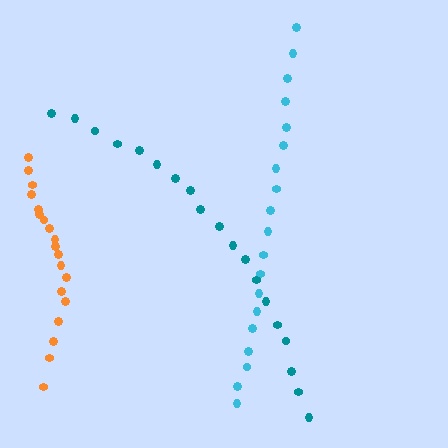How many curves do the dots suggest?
There are 3 distinct paths.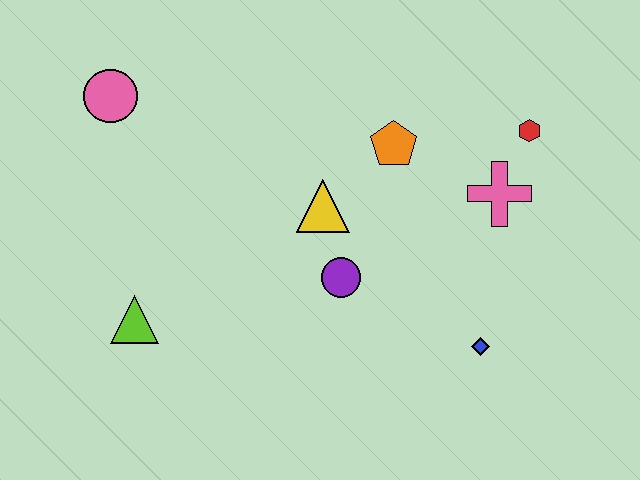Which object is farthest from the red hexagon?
The lime triangle is farthest from the red hexagon.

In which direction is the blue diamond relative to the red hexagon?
The blue diamond is below the red hexagon.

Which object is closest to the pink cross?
The red hexagon is closest to the pink cross.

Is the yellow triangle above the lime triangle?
Yes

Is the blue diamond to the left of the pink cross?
Yes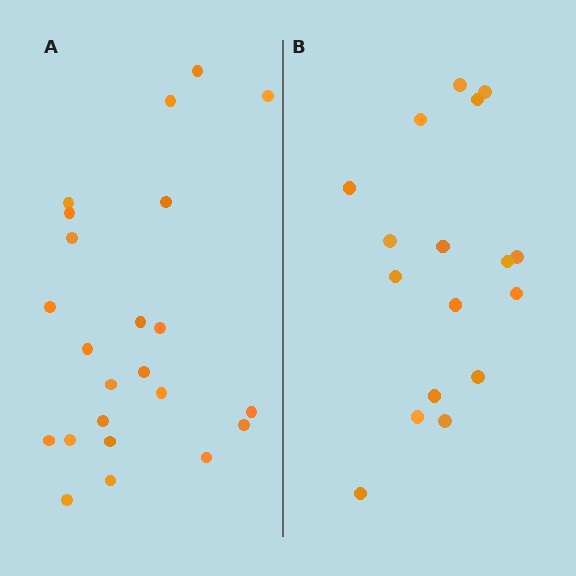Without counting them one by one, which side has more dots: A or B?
Region A (the left region) has more dots.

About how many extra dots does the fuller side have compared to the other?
Region A has about 6 more dots than region B.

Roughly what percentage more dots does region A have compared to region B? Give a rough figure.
About 35% more.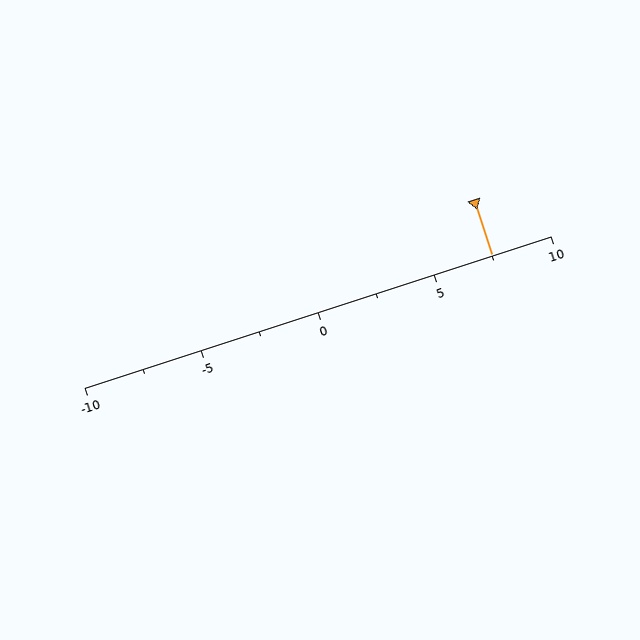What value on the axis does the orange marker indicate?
The marker indicates approximately 7.5.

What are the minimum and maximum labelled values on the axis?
The axis runs from -10 to 10.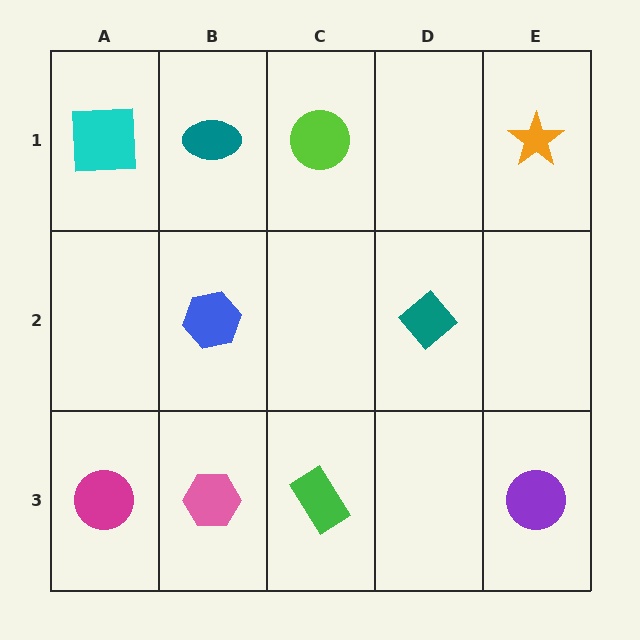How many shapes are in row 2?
2 shapes.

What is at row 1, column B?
A teal ellipse.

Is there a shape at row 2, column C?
No, that cell is empty.